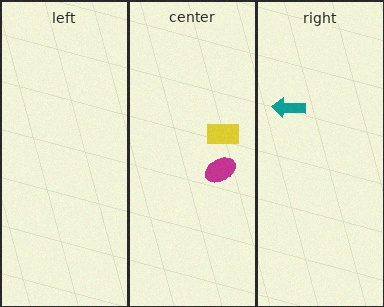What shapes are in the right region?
The teal arrow.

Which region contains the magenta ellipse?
The center region.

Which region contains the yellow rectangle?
The center region.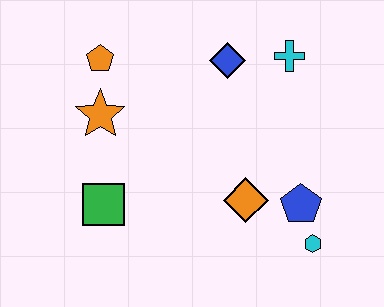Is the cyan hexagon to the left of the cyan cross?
No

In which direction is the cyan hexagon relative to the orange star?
The cyan hexagon is to the right of the orange star.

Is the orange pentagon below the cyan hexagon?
No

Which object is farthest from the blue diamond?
The cyan hexagon is farthest from the blue diamond.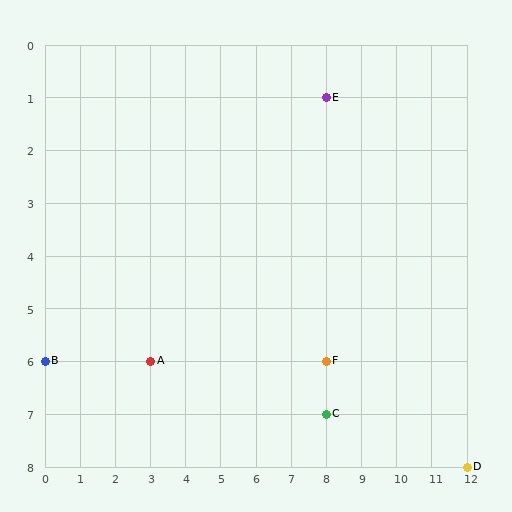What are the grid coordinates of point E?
Point E is at grid coordinates (8, 1).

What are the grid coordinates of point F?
Point F is at grid coordinates (8, 6).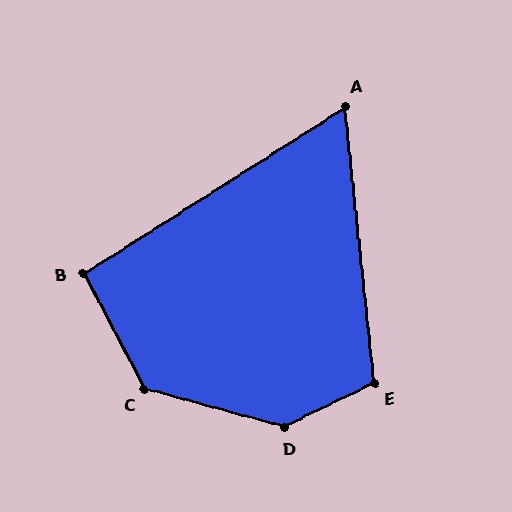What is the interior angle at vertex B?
Approximately 95 degrees (approximately right).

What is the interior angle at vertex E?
Approximately 110 degrees (obtuse).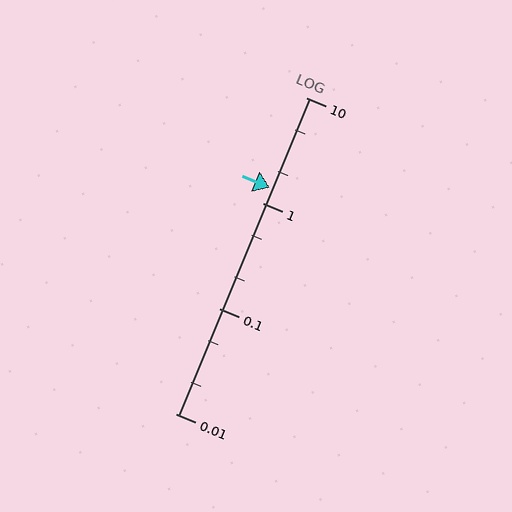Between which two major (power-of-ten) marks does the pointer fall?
The pointer is between 1 and 10.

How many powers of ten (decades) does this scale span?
The scale spans 3 decades, from 0.01 to 10.